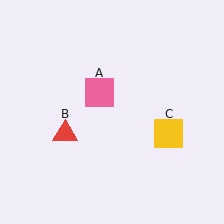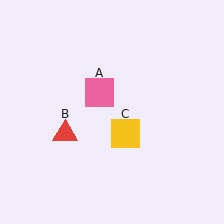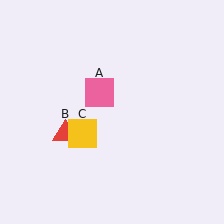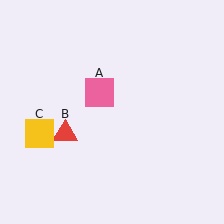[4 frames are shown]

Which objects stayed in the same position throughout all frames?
Pink square (object A) and red triangle (object B) remained stationary.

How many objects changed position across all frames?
1 object changed position: yellow square (object C).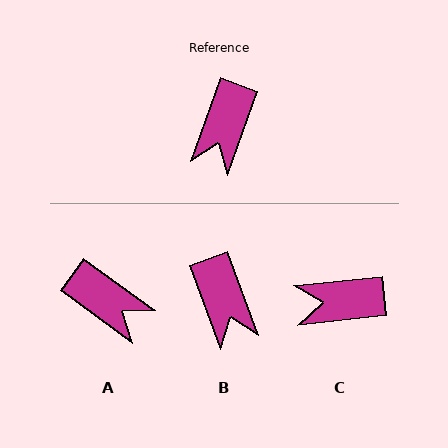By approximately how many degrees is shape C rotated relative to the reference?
Approximately 64 degrees clockwise.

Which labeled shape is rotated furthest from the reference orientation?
A, about 73 degrees away.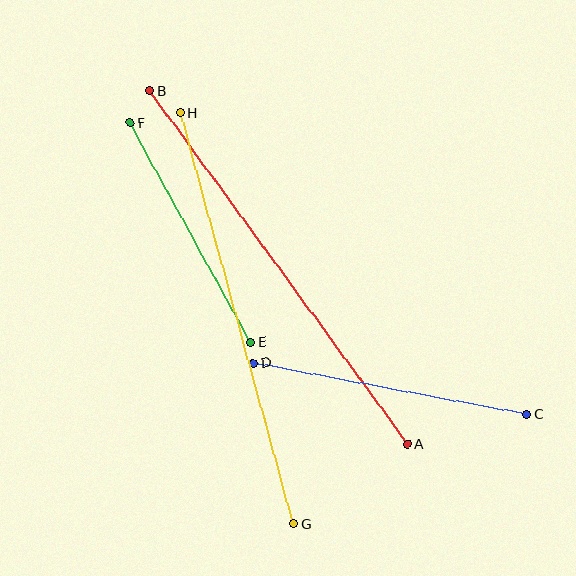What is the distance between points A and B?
The distance is approximately 438 pixels.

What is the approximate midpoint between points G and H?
The midpoint is at approximately (237, 318) pixels.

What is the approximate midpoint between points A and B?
The midpoint is at approximately (279, 268) pixels.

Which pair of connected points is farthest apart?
Points A and B are farthest apart.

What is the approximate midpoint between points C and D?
The midpoint is at approximately (390, 389) pixels.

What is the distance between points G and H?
The distance is approximately 426 pixels.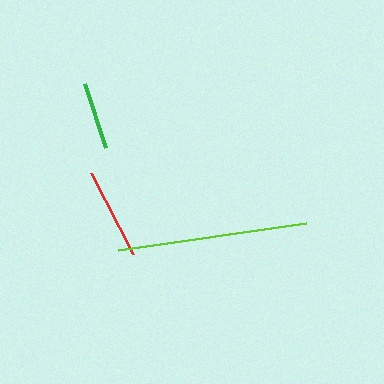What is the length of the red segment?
The red segment is approximately 91 pixels long.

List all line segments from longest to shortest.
From longest to shortest: lime, red, green.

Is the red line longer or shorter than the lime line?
The lime line is longer than the red line.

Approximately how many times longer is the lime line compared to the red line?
The lime line is approximately 2.1 times the length of the red line.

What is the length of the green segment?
The green segment is approximately 68 pixels long.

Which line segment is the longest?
The lime line is the longest at approximately 190 pixels.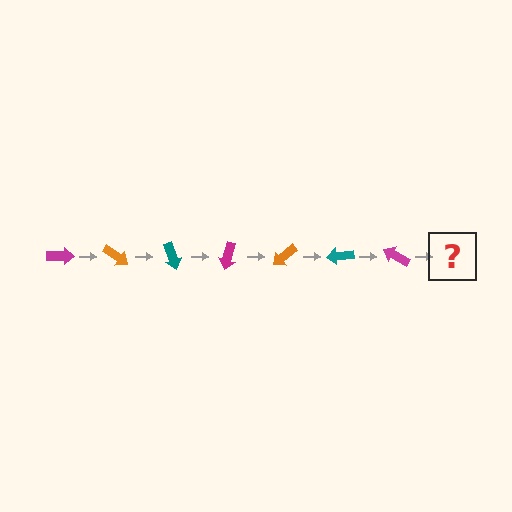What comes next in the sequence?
The next element should be an orange arrow, rotated 245 degrees from the start.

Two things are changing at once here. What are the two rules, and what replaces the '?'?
The two rules are that it rotates 35 degrees each step and the color cycles through magenta, orange, and teal. The '?' should be an orange arrow, rotated 245 degrees from the start.